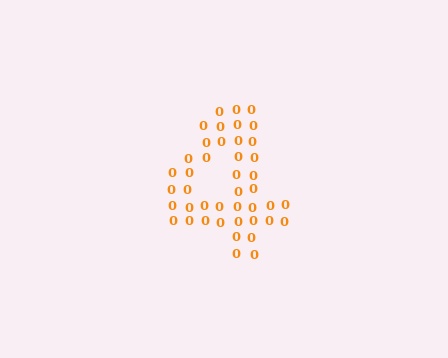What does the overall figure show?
The overall figure shows the digit 4.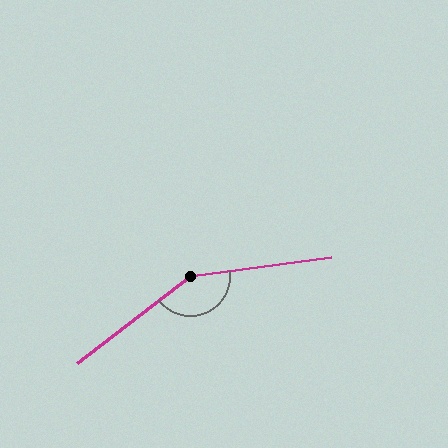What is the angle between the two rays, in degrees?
Approximately 150 degrees.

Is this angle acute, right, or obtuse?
It is obtuse.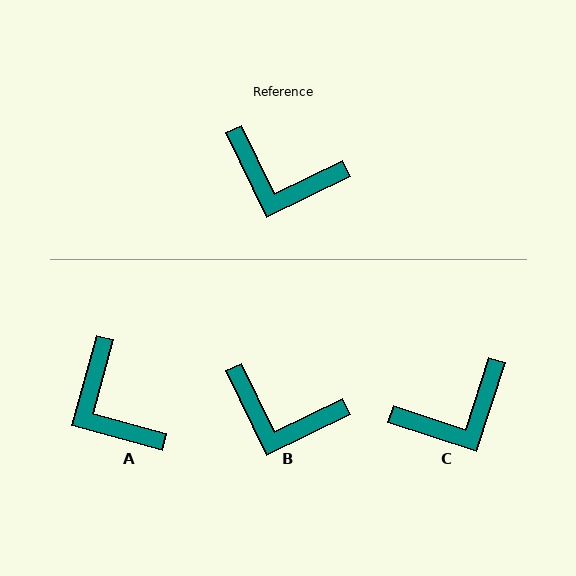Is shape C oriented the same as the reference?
No, it is off by about 46 degrees.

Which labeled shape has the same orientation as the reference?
B.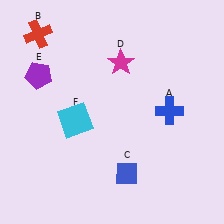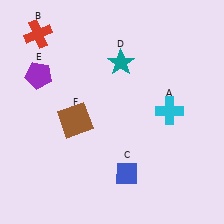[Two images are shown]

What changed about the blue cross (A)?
In Image 1, A is blue. In Image 2, it changed to cyan.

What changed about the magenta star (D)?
In Image 1, D is magenta. In Image 2, it changed to teal.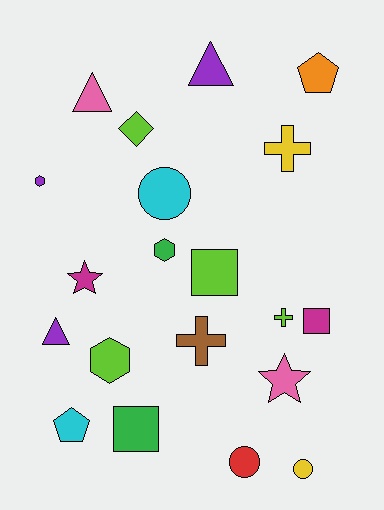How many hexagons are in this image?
There are 3 hexagons.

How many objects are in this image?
There are 20 objects.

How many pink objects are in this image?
There are 2 pink objects.